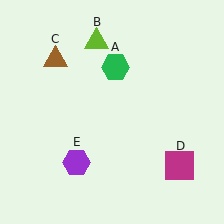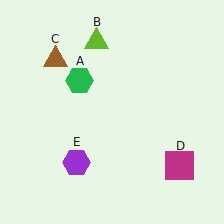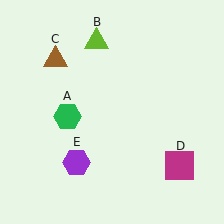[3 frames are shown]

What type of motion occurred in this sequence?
The green hexagon (object A) rotated counterclockwise around the center of the scene.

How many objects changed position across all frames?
1 object changed position: green hexagon (object A).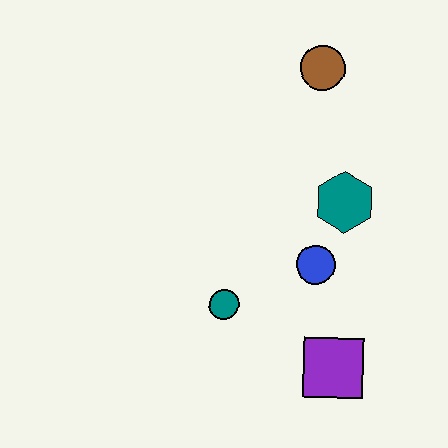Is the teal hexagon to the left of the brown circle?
No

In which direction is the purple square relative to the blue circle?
The purple square is below the blue circle.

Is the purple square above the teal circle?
No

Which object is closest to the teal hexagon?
The blue circle is closest to the teal hexagon.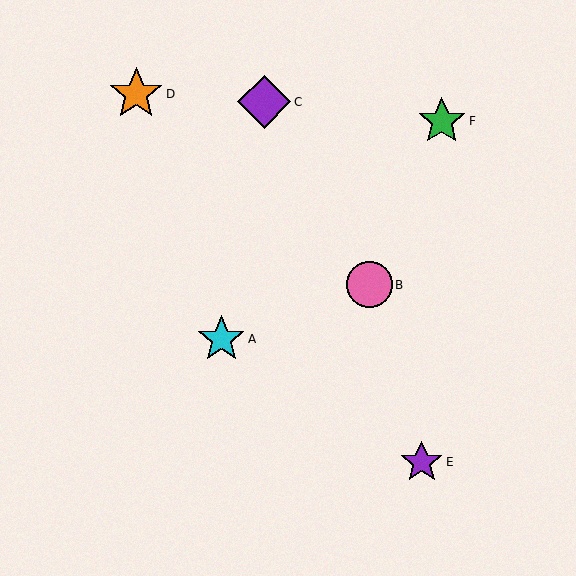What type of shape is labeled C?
Shape C is a purple diamond.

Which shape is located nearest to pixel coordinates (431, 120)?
The green star (labeled F) at (442, 121) is nearest to that location.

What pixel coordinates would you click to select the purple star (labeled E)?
Click at (422, 462) to select the purple star E.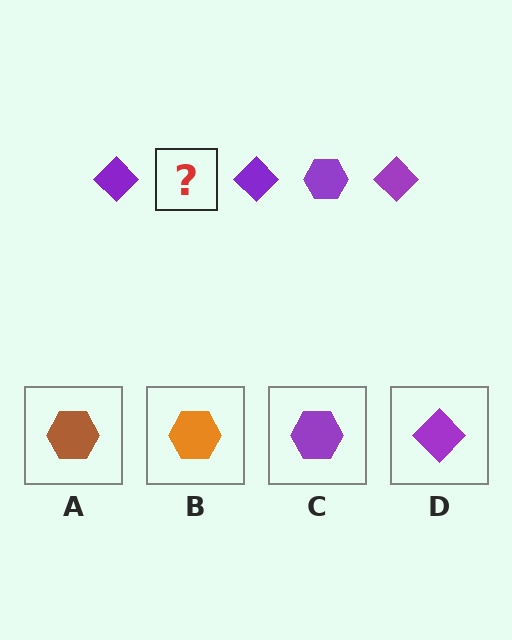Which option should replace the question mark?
Option C.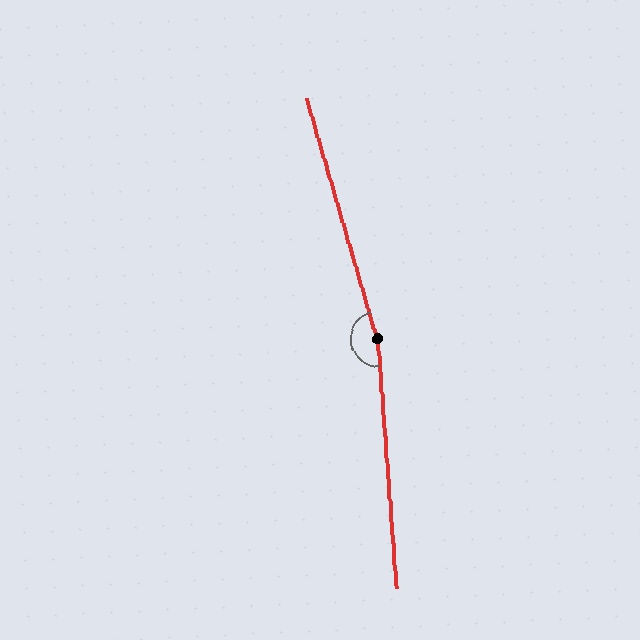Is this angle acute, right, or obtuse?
It is obtuse.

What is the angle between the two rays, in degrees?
Approximately 168 degrees.